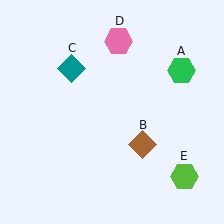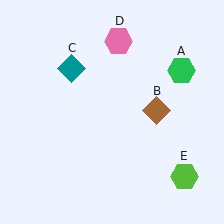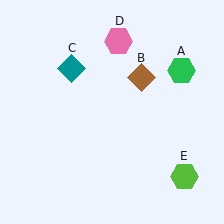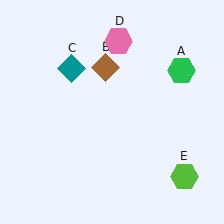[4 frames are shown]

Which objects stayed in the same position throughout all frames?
Green hexagon (object A) and teal diamond (object C) and pink hexagon (object D) and lime hexagon (object E) remained stationary.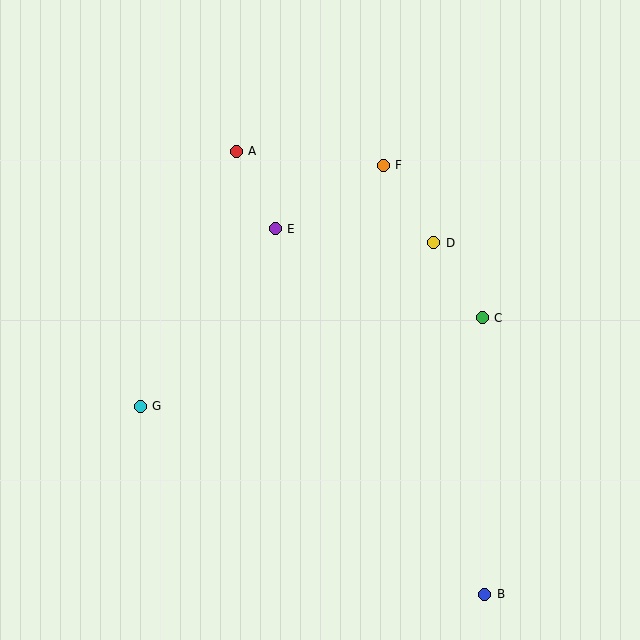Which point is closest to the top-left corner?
Point A is closest to the top-left corner.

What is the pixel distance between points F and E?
The distance between F and E is 125 pixels.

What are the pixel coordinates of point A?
Point A is at (236, 151).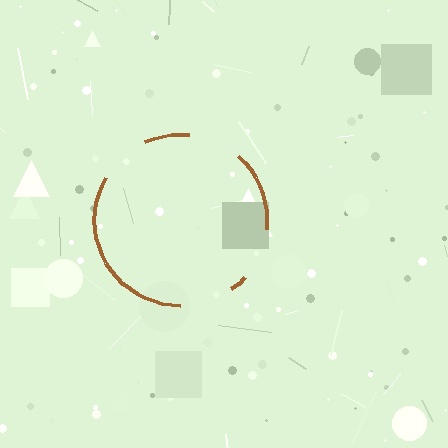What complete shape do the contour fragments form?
The contour fragments form a circle.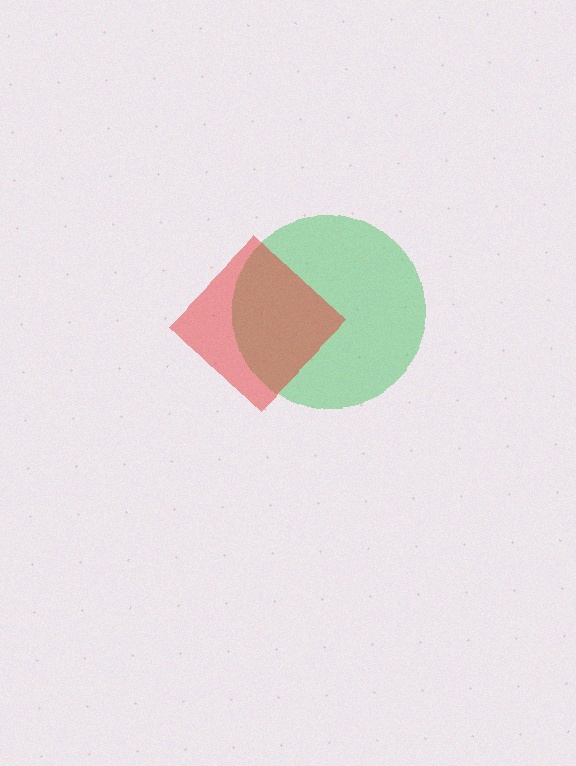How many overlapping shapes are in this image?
There are 2 overlapping shapes in the image.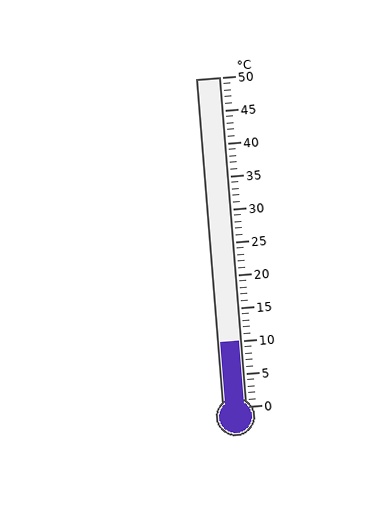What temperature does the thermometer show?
The thermometer shows approximately 10°C.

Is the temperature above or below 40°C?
The temperature is below 40°C.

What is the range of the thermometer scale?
The thermometer scale ranges from 0°C to 50°C.